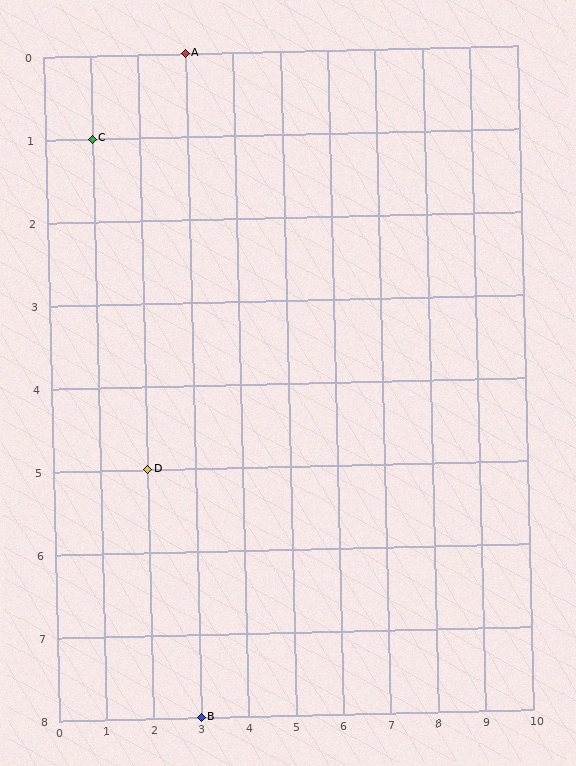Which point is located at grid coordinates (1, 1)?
Point C is at (1, 1).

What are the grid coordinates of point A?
Point A is at grid coordinates (3, 0).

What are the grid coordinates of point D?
Point D is at grid coordinates (2, 5).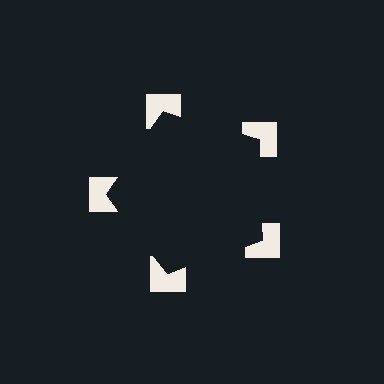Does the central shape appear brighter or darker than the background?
It typically appears slightly darker than the background, even though no actual brightness change is drawn.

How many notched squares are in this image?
There are 5 — one at each vertex of the illusory pentagon.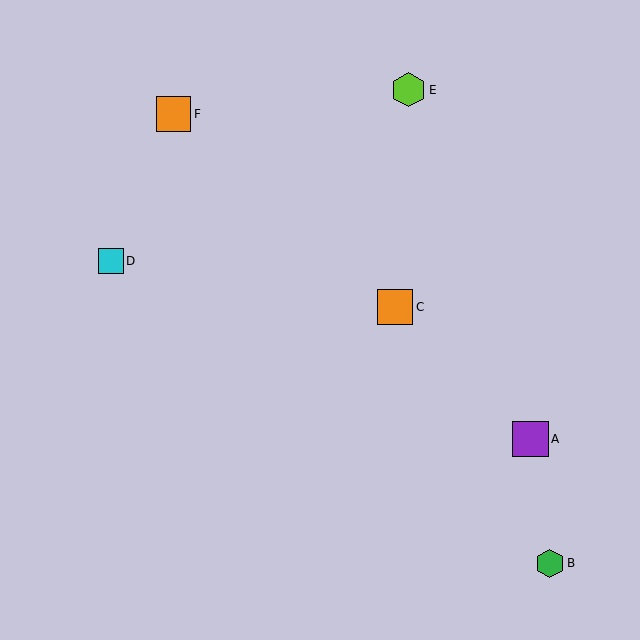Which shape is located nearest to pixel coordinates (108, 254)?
The cyan square (labeled D) at (111, 261) is nearest to that location.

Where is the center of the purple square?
The center of the purple square is at (530, 439).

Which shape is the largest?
The purple square (labeled A) is the largest.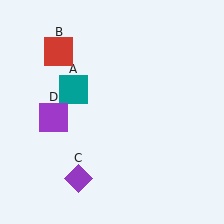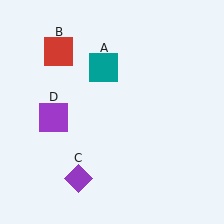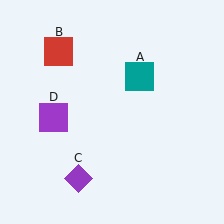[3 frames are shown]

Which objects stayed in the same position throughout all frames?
Red square (object B) and purple diamond (object C) and purple square (object D) remained stationary.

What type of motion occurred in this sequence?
The teal square (object A) rotated clockwise around the center of the scene.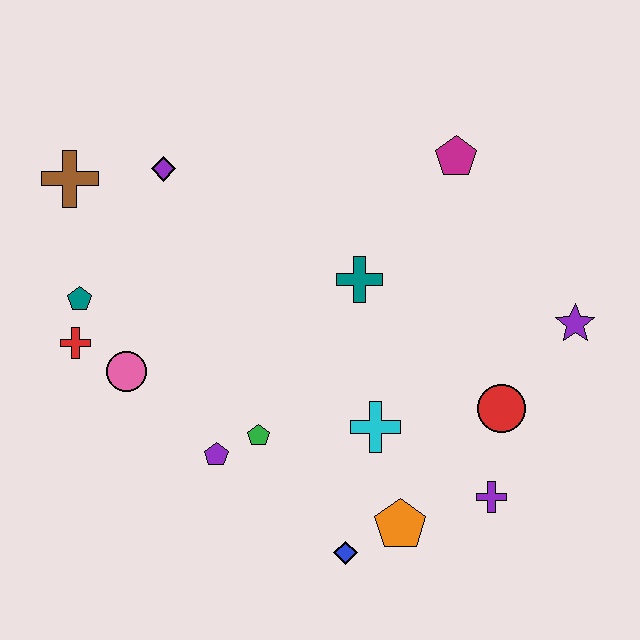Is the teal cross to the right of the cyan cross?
No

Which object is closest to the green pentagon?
The purple pentagon is closest to the green pentagon.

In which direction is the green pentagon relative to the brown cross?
The green pentagon is below the brown cross.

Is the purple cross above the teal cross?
No